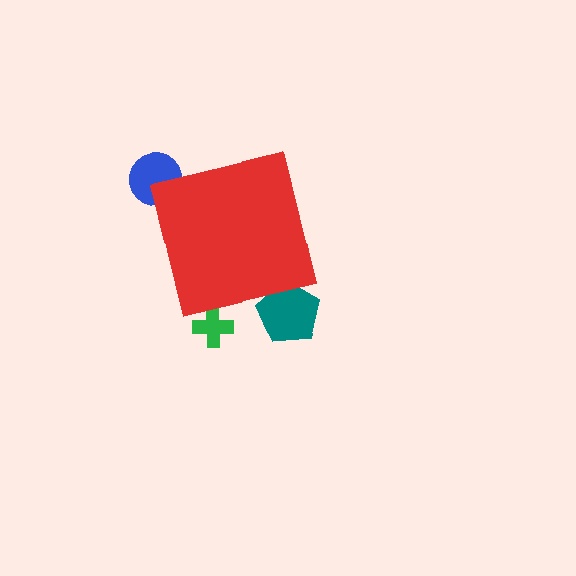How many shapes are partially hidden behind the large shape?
3 shapes are partially hidden.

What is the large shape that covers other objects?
A red square.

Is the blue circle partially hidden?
Yes, the blue circle is partially hidden behind the red square.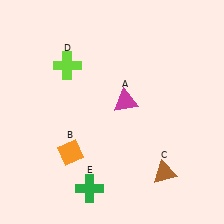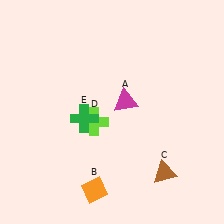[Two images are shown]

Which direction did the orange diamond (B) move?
The orange diamond (B) moved down.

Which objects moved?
The objects that moved are: the orange diamond (B), the lime cross (D), the green cross (E).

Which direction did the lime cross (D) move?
The lime cross (D) moved down.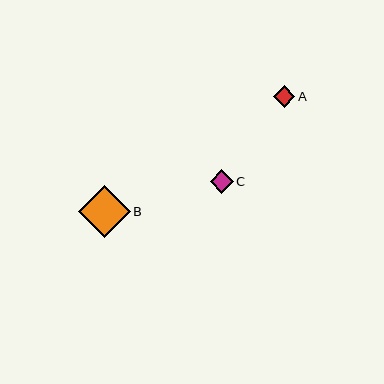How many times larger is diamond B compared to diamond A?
Diamond B is approximately 2.5 times the size of diamond A.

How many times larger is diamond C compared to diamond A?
Diamond C is approximately 1.1 times the size of diamond A.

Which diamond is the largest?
Diamond B is the largest with a size of approximately 52 pixels.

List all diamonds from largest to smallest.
From largest to smallest: B, C, A.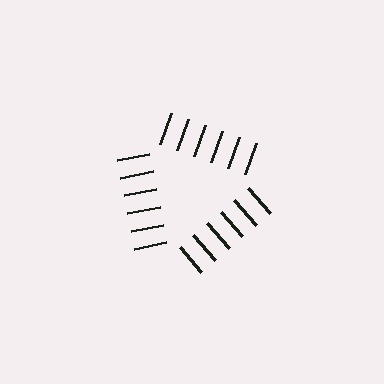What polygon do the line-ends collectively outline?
An illusory triangle — the line segments terminate on its edges but no continuous stroke is drawn.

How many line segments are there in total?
18 — 6 along each of the 3 edges.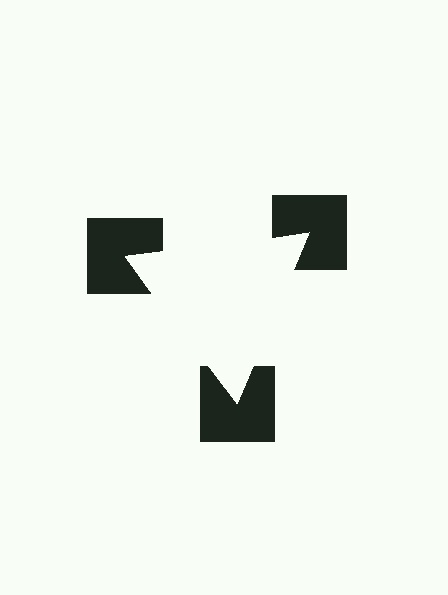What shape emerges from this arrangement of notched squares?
An illusory triangle — its edges are inferred from the aligned wedge cuts in the notched squares, not physically drawn.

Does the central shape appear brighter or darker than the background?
It typically appears slightly brighter than the background, even though no actual brightness change is drawn.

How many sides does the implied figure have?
3 sides.